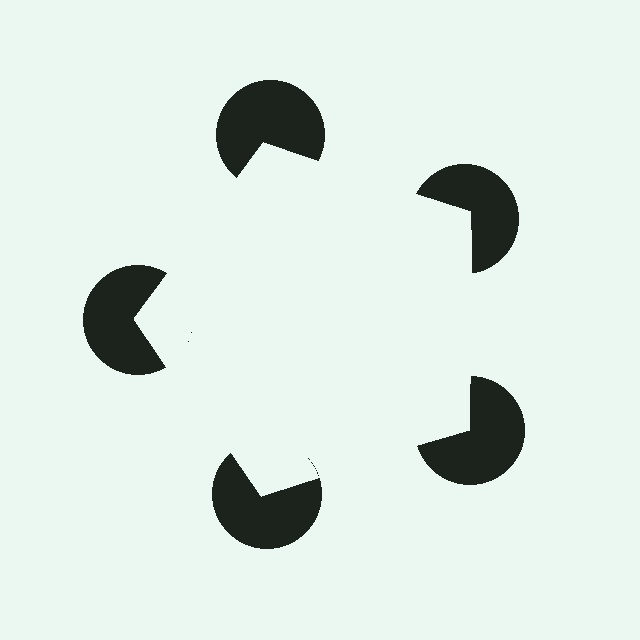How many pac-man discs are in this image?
There are 5 — one at each vertex of the illusory pentagon.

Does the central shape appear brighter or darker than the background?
It typically appears slightly brighter than the background, even though no actual brightness change is drawn.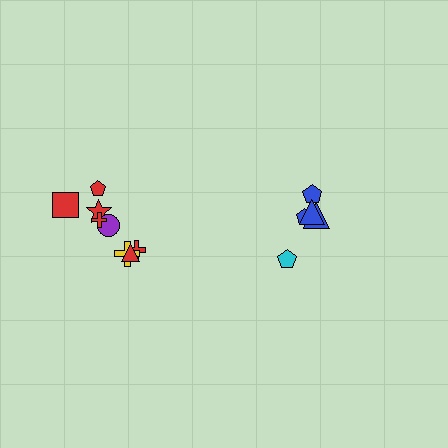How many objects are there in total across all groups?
There are 13 objects.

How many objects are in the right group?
There are 5 objects.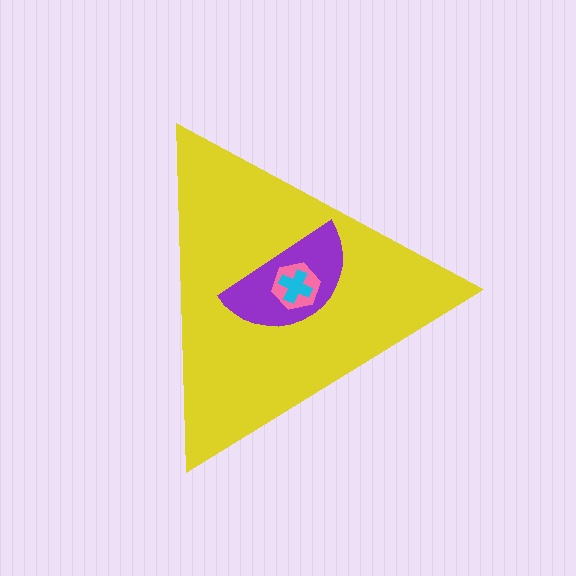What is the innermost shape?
The cyan cross.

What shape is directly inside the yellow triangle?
The purple semicircle.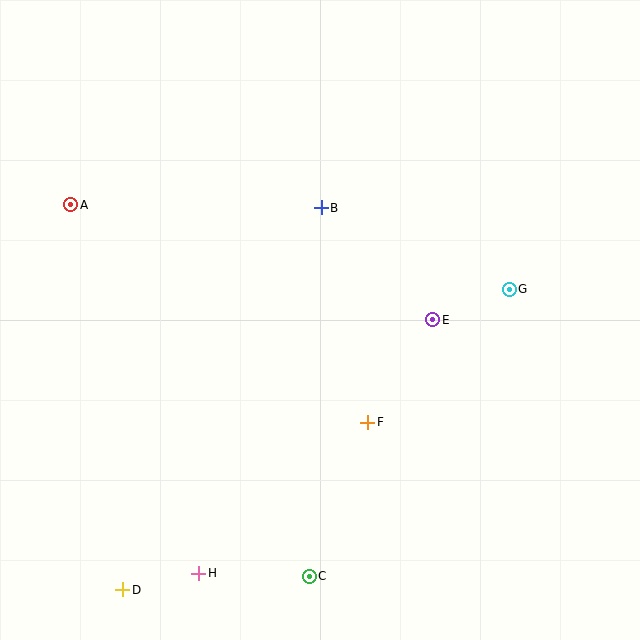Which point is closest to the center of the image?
Point B at (321, 208) is closest to the center.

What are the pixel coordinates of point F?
Point F is at (368, 422).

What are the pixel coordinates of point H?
Point H is at (199, 573).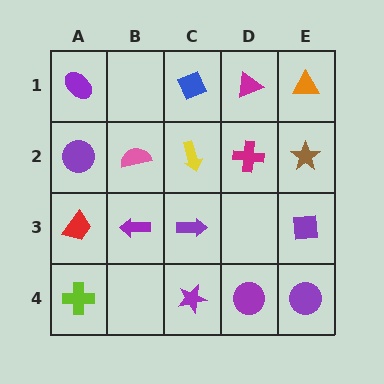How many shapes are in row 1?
4 shapes.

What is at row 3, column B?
A purple arrow.